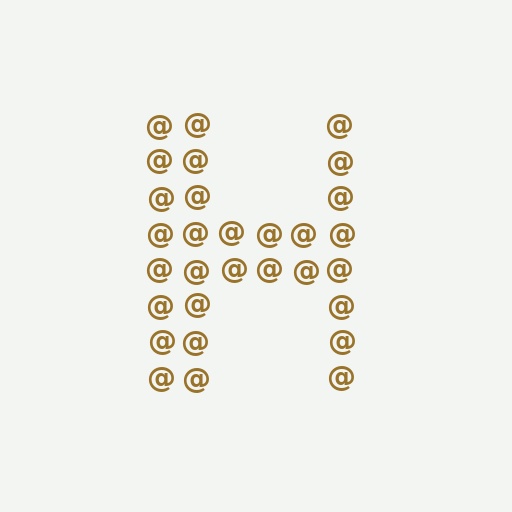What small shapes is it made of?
It is made of small at signs.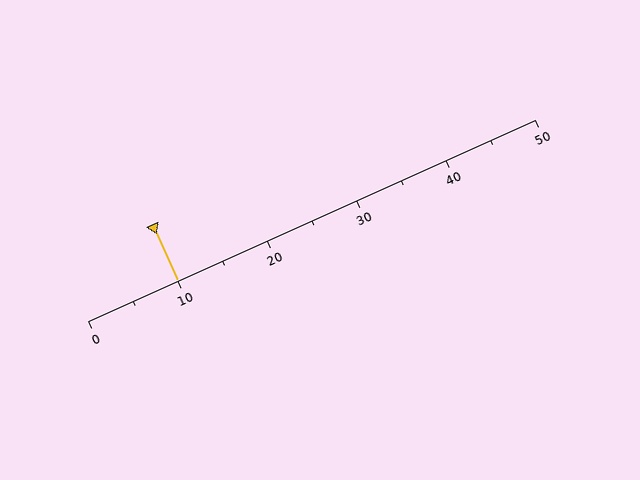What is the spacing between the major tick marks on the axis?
The major ticks are spaced 10 apart.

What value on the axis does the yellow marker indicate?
The marker indicates approximately 10.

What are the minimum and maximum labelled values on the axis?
The axis runs from 0 to 50.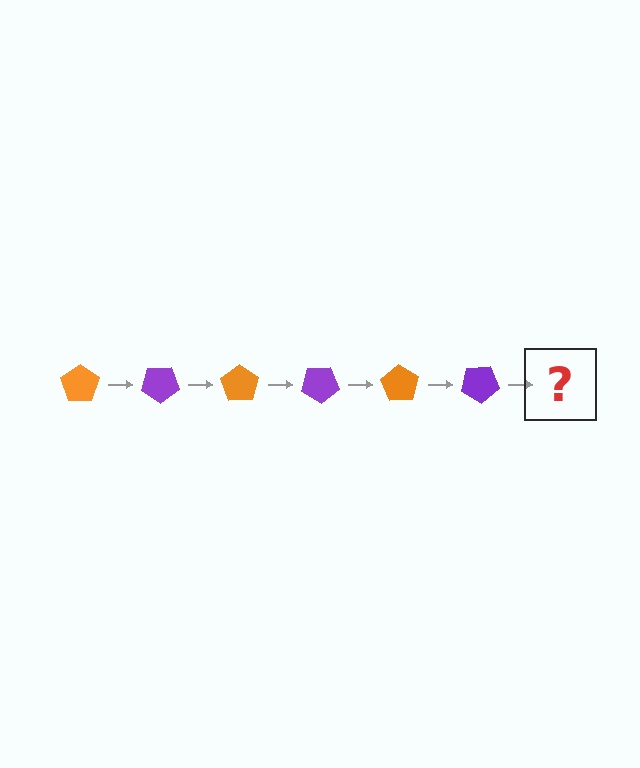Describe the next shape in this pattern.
It should be an orange pentagon, rotated 210 degrees from the start.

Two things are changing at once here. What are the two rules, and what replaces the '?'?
The two rules are that it rotates 35 degrees each step and the color cycles through orange and purple. The '?' should be an orange pentagon, rotated 210 degrees from the start.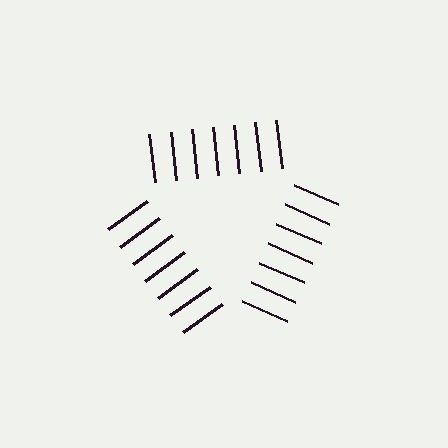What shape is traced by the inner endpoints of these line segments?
An illusory triangle — the line segments terminate on its edges but no continuous stroke is drawn.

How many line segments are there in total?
21 — 7 along each of the 3 edges.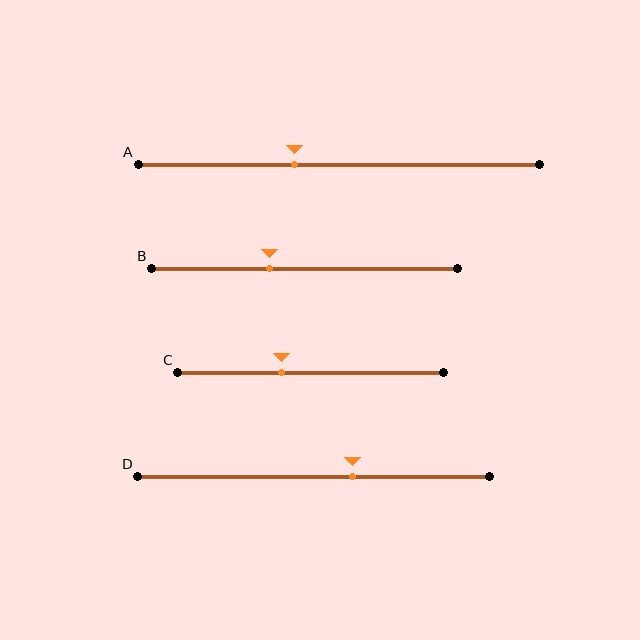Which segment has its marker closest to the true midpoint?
Segment D has its marker closest to the true midpoint.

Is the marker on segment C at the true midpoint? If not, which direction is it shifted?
No, the marker on segment C is shifted to the left by about 11% of the segment length.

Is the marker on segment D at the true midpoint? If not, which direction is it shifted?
No, the marker on segment D is shifted to the right by about 11% of the segment length.